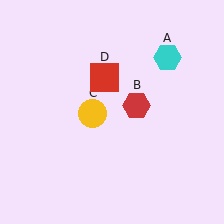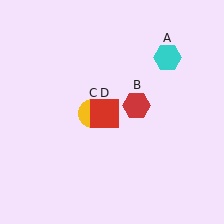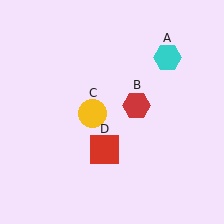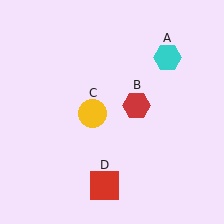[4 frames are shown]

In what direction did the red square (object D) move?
The red square (object D) moved down.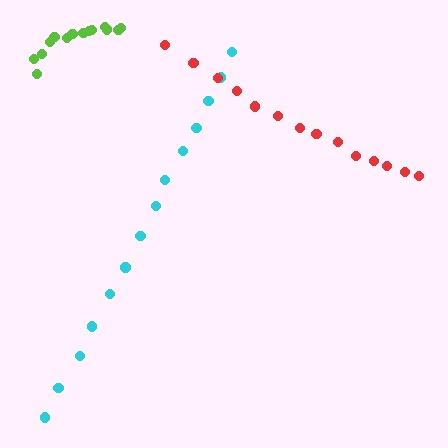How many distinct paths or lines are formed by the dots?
There are 3 distinct paths.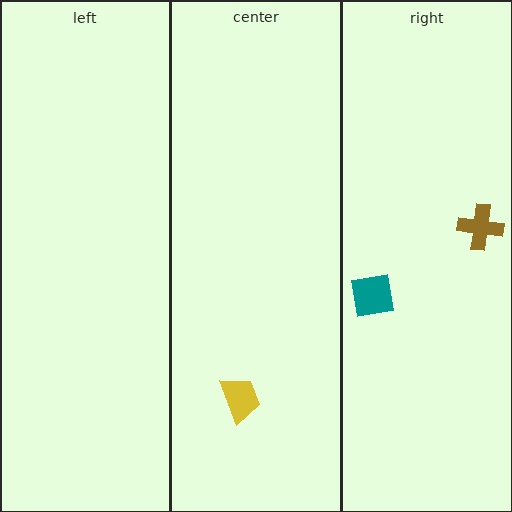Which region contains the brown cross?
The right region.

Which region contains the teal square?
The right region.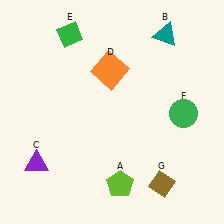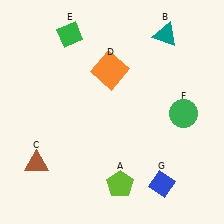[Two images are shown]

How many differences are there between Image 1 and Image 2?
There are 2 differences between the two images.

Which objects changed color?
C changed from purple to brown. G changed from brown to blue.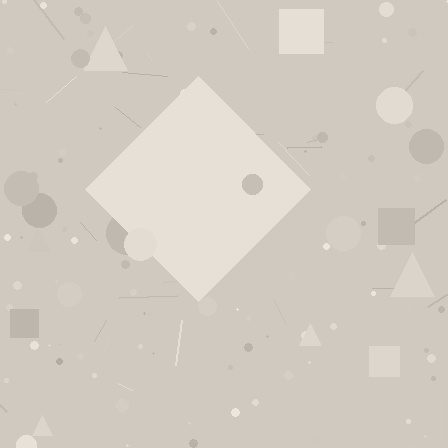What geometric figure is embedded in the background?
A diamond is embedded in the background.